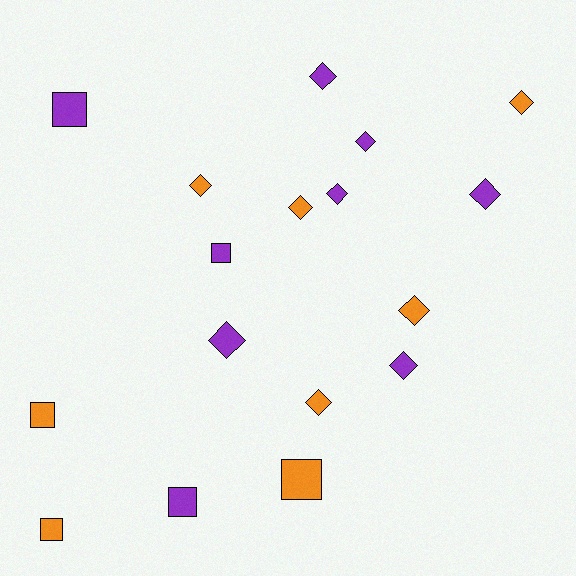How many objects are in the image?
There are 17 objects.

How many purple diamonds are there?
There are 6 purple diamonds.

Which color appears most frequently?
Purple, with 9 objects.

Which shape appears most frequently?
Diamond, with 11 objects.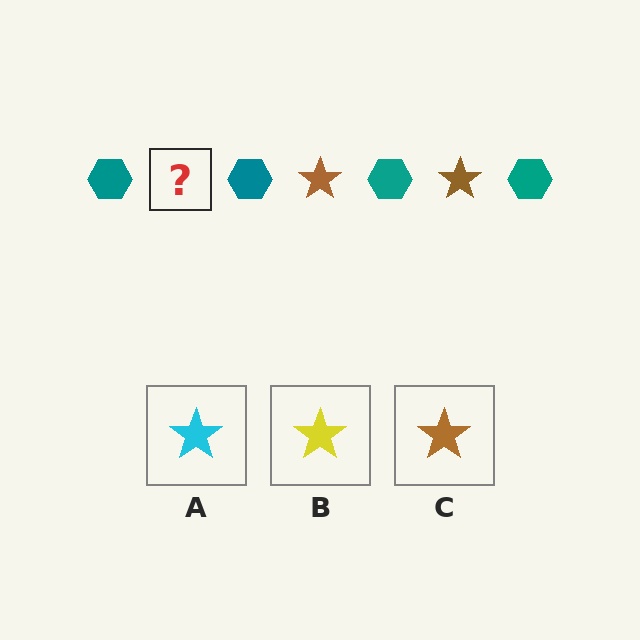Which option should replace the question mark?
Option C.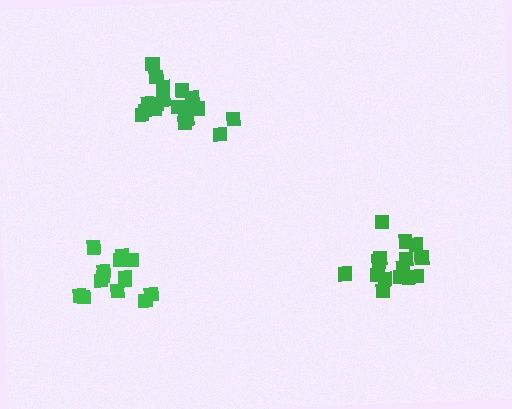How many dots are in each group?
Group 1: 18 dots, Group 2: 14 dots, Group 3: 15 dots (47 total).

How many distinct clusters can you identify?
There are 3 distinct clusters.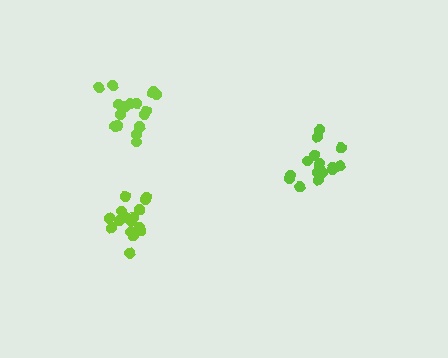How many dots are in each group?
Group 1: 17 dots, Group 2: 16 dots, Group 3: 17 dots (50 total).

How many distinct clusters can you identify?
There are 3 distinct clusters.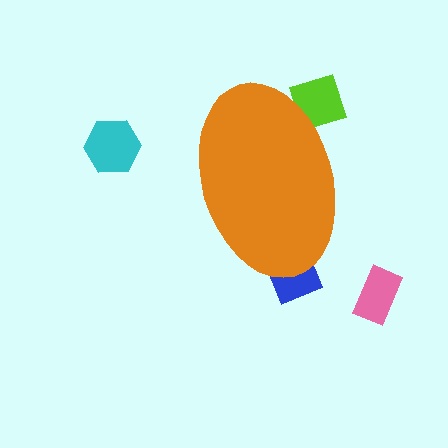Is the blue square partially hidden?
Yes, the blue square is partially hidden behind the orange ellipse.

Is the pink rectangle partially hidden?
No, the pink rectangle is fully visible.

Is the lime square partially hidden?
Yes, the lime square is partially hidden behind the orange ellipse.